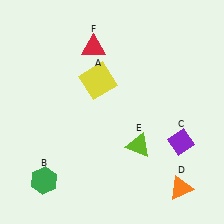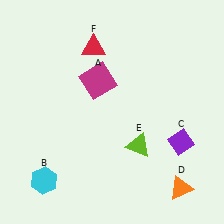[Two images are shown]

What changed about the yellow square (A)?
In Image 1, A is yellow. In Image 2, it changed to magenta.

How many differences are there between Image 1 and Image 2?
There are 2 differences between the two images.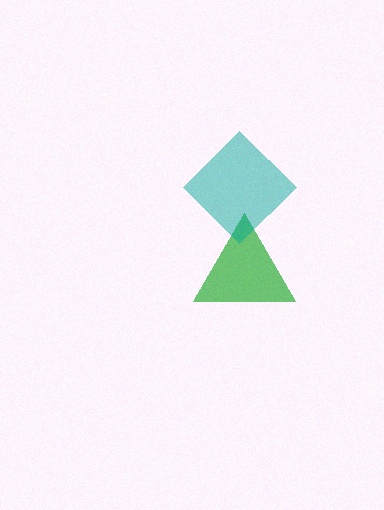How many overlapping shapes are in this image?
There are 2 overlapping shapes in the image.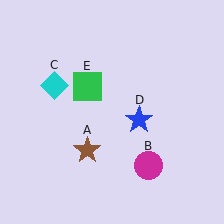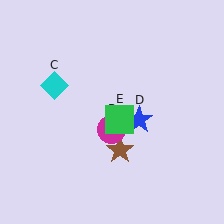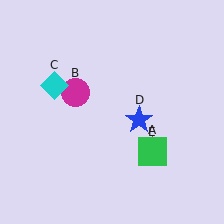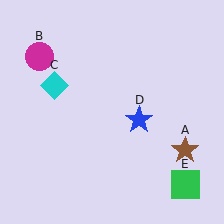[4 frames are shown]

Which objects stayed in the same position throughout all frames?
Cyan diamond (object C) and blue star (object D) remained stationary.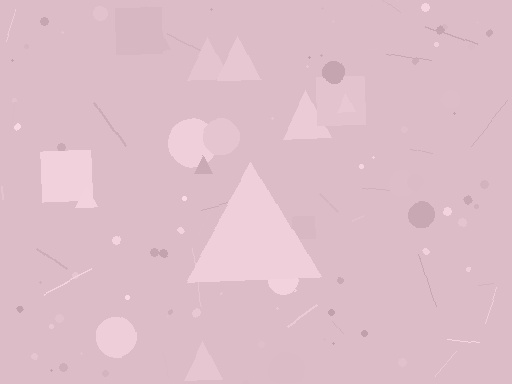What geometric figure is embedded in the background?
A triangle is embedded in the background.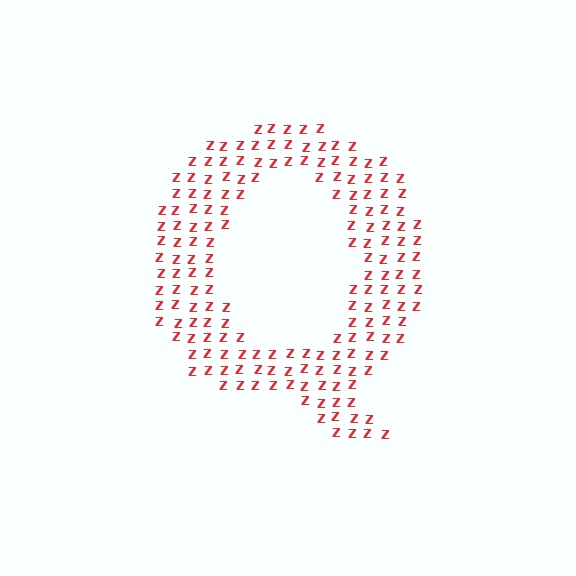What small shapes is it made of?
It is made of small letter Z's.